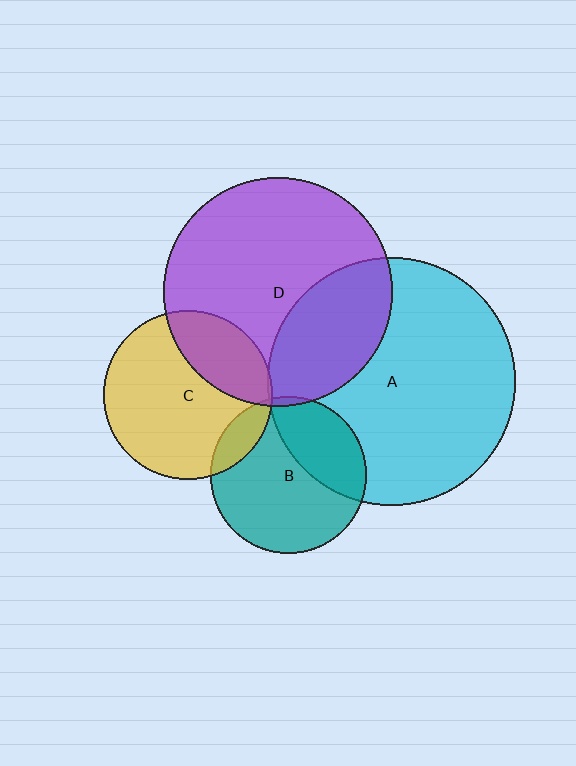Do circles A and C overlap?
Yes.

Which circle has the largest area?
Circle A (cyan).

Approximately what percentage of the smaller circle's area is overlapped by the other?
Approximately 5%.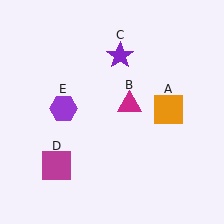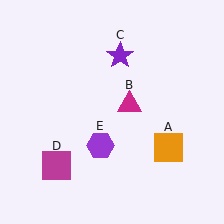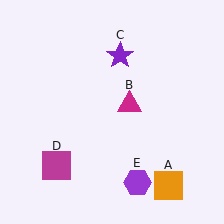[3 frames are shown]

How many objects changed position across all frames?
2 objects changed position: orange square (object A), purple hexagon (object E).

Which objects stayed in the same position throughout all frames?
Magenta triangle (object B) and purple star (object C) and magenta square (object D) remained stationary.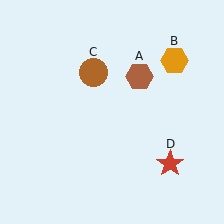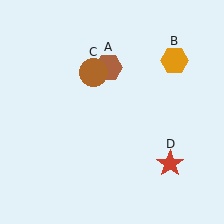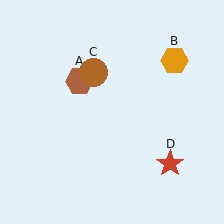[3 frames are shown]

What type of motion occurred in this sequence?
The brown hexagon (object A) rotated counterclockwise around the center of the scene.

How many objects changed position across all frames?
1 object changed position: brown hexagon (object A).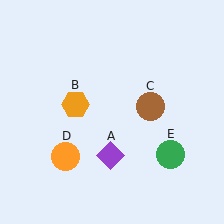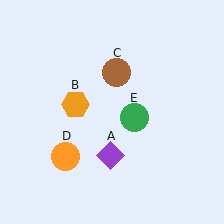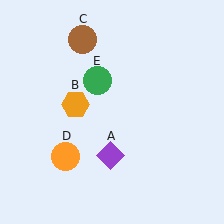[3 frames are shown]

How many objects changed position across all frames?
2 objects changed position: brown circle (object C), green circle (object E).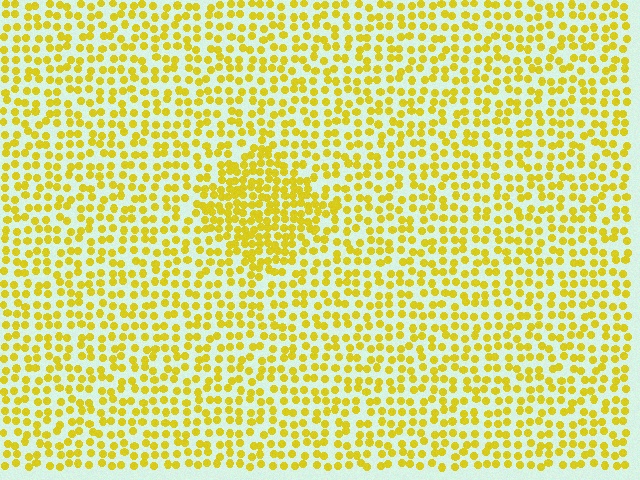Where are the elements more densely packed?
The elements are more densely packed inside the diamond boundary.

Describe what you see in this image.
The image contains small yellow elements arranged at two different densities. A diamond-shaped region is visible where the elements are more densely packed than the surrounding area.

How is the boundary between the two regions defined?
The boundary is defined by a change in element density (approximately 1.8x ratio). All elements are the same color, size, and shape.